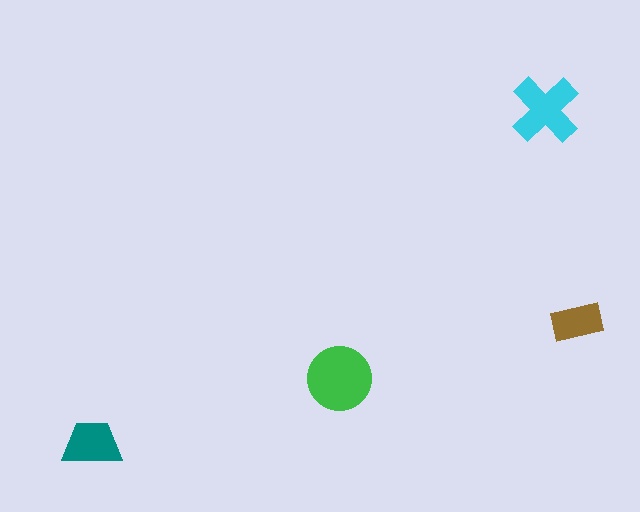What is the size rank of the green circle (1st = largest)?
1st.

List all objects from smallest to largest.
The brown rectangle, the teal trapezoid, the cyan cross, the green circle.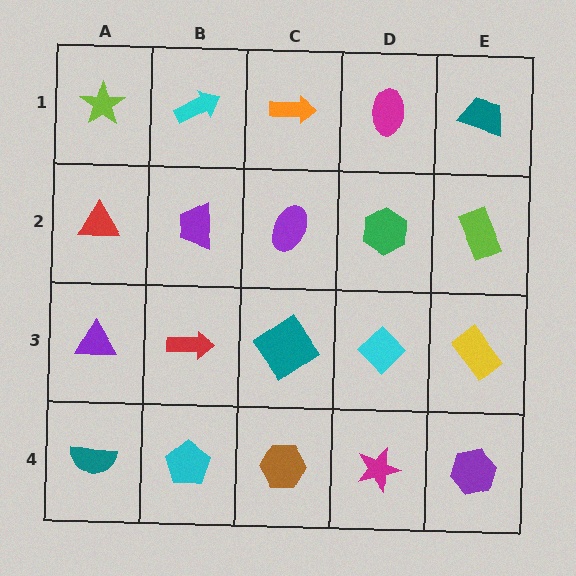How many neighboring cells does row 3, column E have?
3.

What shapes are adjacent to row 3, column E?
A lime rectangle (row 2, column E), a purple hexagon (row 4, column E), a cyan diamond (row 3, column D).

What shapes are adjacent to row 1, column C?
A purple ellipse (row 2, column C), a cyan arrow (row 1, column B), a magenta ellipse (row 1, column D).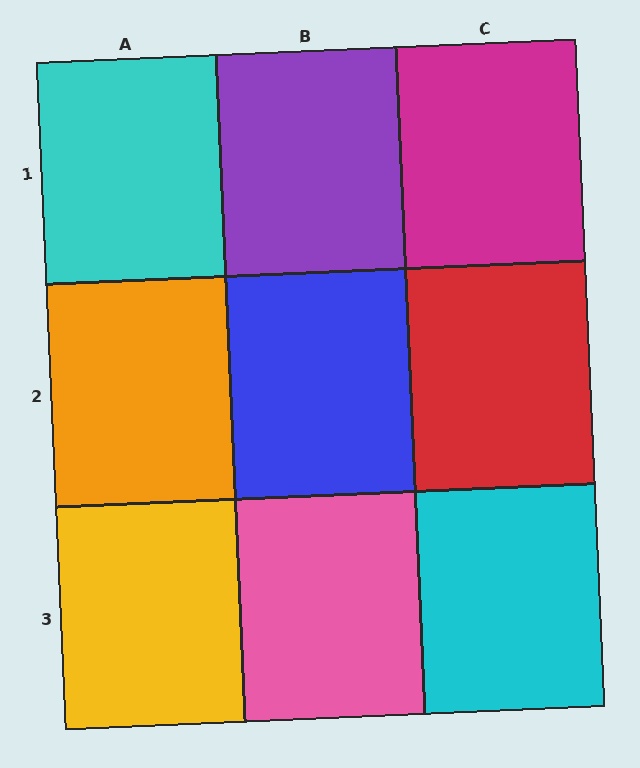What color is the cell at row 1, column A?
Cyan.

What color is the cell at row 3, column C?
Cyan.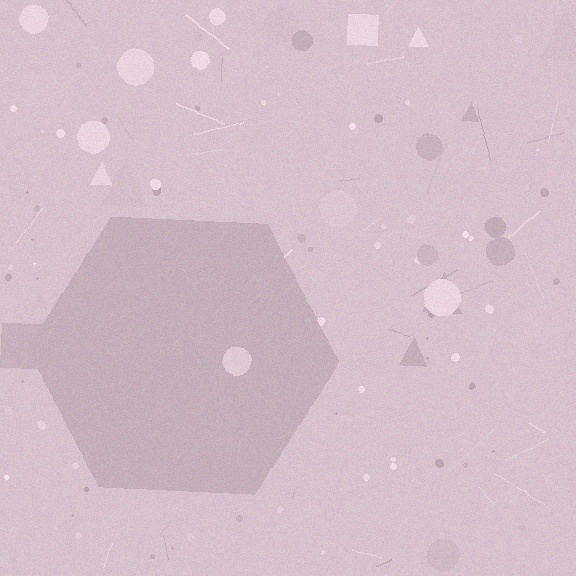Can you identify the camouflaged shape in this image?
The camouflaged shape is a hexagon.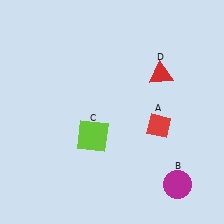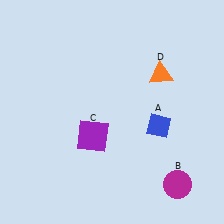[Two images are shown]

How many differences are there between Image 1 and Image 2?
There are 3 differences between the two images.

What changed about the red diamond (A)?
In Image 1, A is red. In Image 2, it changed to blue.